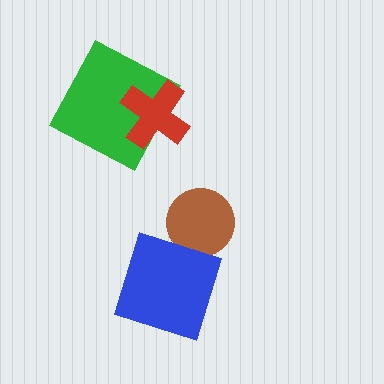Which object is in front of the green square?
The red cross is in front of the green square.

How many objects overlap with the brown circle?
0 objects overlap with the brown circle.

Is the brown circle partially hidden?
No, no other shape covers it.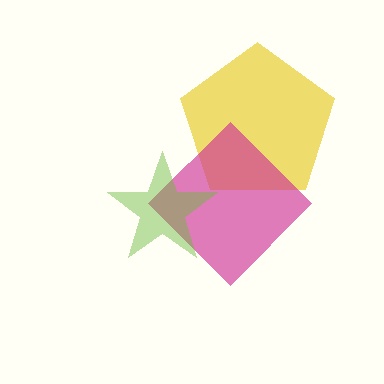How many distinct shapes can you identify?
There are 3 distinct shapes: a yellow pentagon, a magenta diamond, a lime star.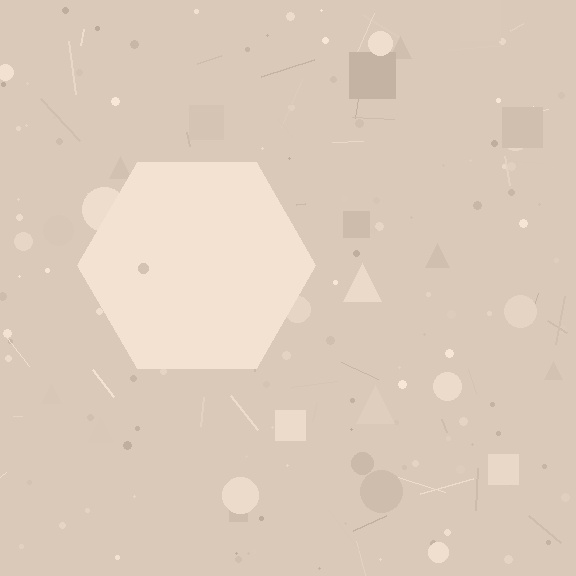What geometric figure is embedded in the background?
A hexagon is embedded in the background.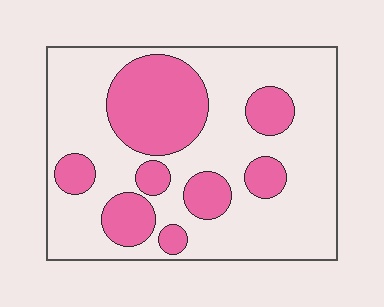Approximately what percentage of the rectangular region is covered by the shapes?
Approximately 30%.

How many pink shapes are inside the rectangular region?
8.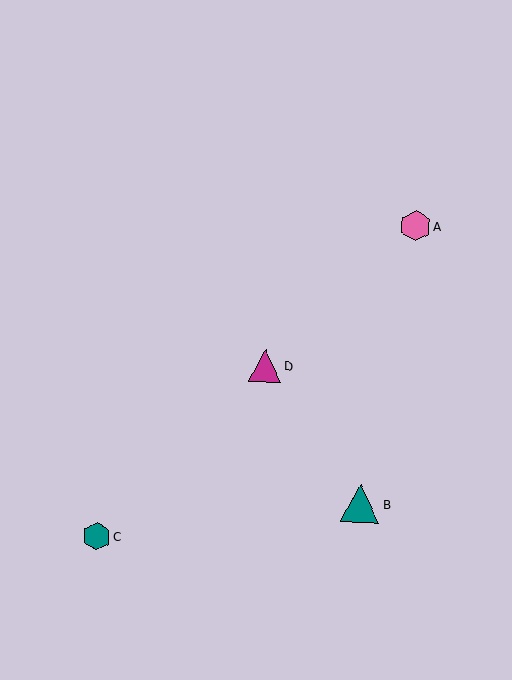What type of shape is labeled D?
Shape D is a magenta triangle.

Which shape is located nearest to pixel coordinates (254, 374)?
The magenta triangle (labeled D) at (265, 366) is nearest to that location.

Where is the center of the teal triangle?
The center of the teal triangle is at (360, 504).